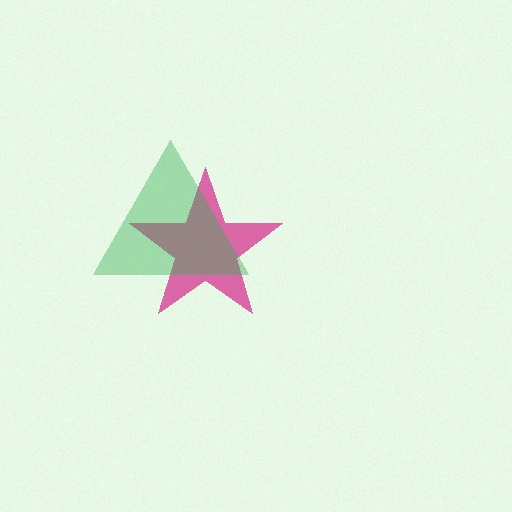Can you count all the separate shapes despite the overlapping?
Yes, there are 2 separate shapes.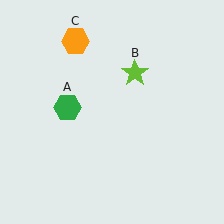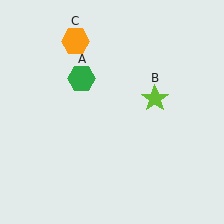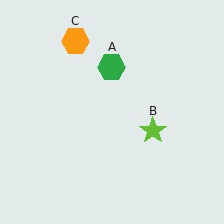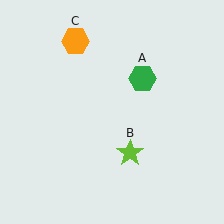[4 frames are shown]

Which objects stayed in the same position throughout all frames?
Orange hexagon (object C) remained stationary.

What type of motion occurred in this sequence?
The green hexagon (object A), lime star (object B) rotated clockwise around the center of the scene.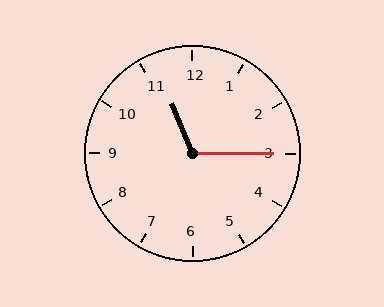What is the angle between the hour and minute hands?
Approximately 112 degrees.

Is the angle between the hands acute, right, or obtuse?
It is obtuse.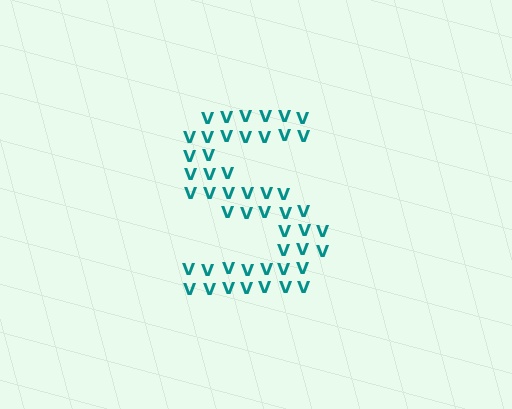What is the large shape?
The large shape is the letter S.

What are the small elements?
The small elements are letter V's.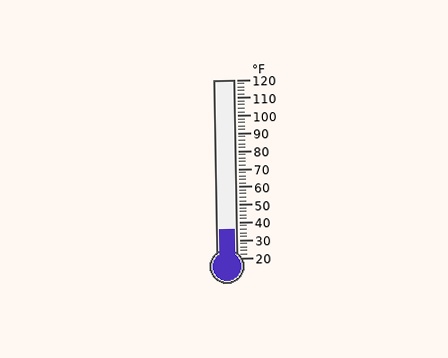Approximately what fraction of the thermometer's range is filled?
The thermometer is filled to approximately 15% of its range.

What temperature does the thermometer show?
The thermometer shows approximately 36°F.